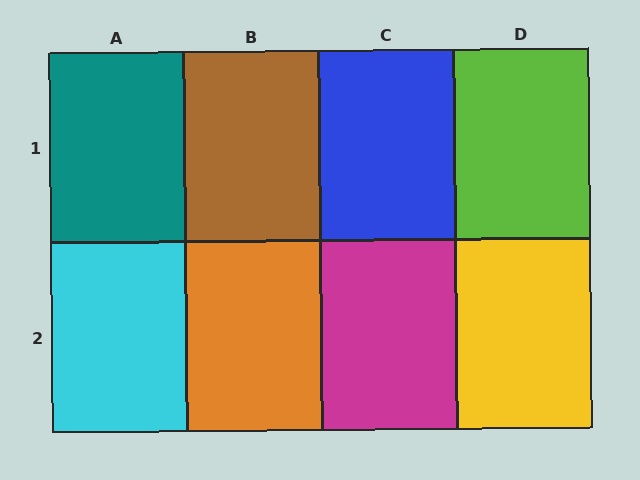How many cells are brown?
1 cell is brown.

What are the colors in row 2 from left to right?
Cyan, orange, magenta, yellow.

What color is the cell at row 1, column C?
Blue.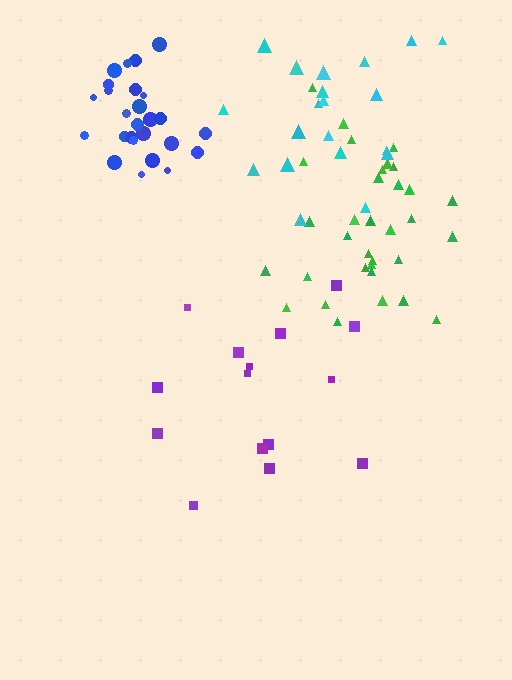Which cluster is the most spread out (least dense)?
Purple.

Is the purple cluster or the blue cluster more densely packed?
Blue.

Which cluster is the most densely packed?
Blue.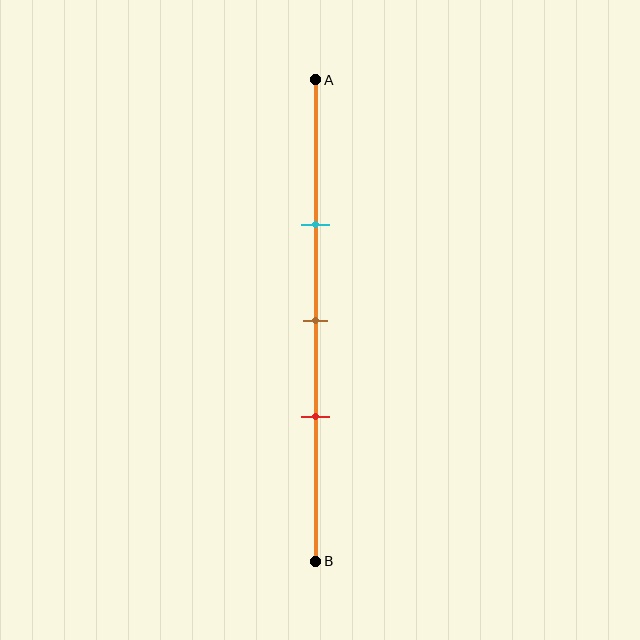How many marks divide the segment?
There are 3 marks dividing the segment.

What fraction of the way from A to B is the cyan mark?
The cyan mark is approximately 30% (0.3) of the way from A to B.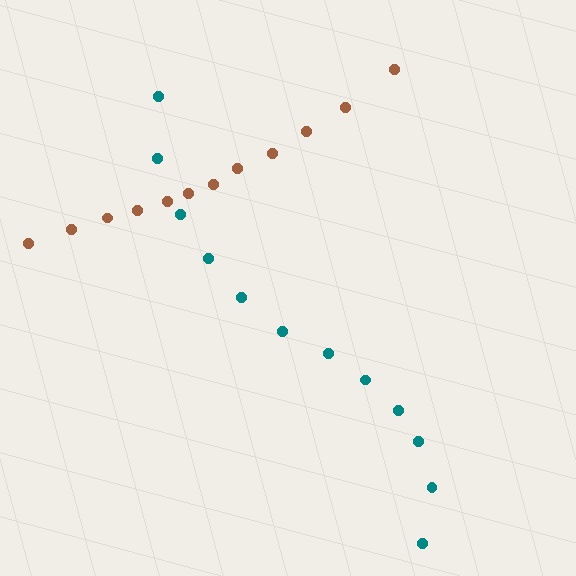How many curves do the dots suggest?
There are 2 distinct paths.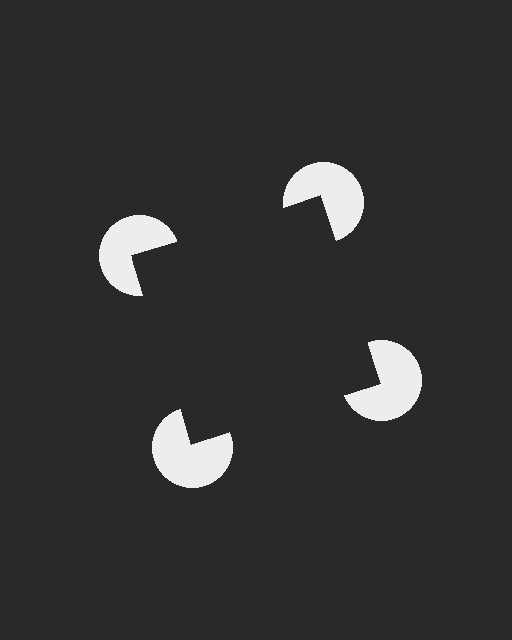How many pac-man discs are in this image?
There are 4 — one at each vertex of the illusory square.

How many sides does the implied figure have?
4 sides.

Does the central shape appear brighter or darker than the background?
It typically appears slightly darker than the background, even though no actual brightness change is drawn.